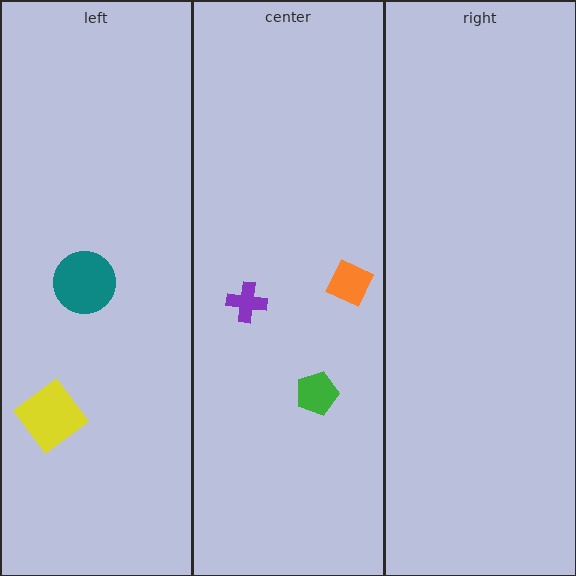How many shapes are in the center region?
3.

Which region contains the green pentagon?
The center region.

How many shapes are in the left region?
2.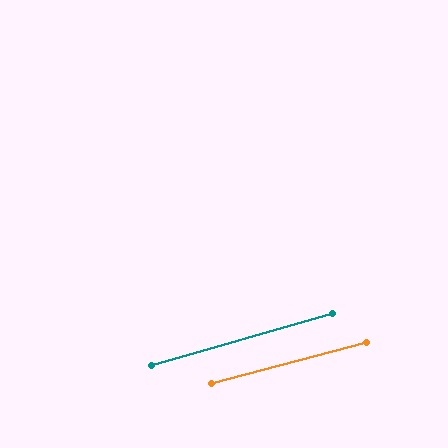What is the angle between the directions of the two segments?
Approximately 1 degree.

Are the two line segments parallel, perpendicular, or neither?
Parallel — their directions differ by only 1.2°.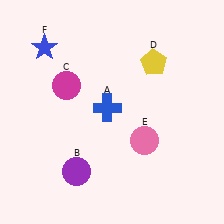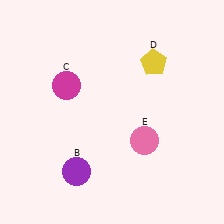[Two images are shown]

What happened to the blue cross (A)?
The blue cross (A) was removed in Image 2. It was in the top-left area of Image 1.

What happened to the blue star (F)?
The blue star (F) was removed in Image 2. It was in the top-left area of Image 1.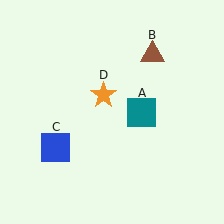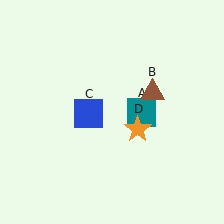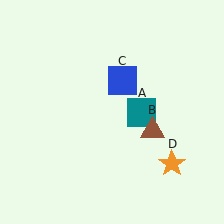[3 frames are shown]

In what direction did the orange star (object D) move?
The orange star (object D) moved down and to the right.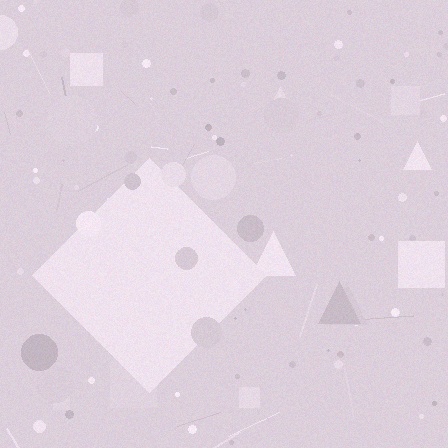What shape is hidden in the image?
A diamond is hidden in the image.